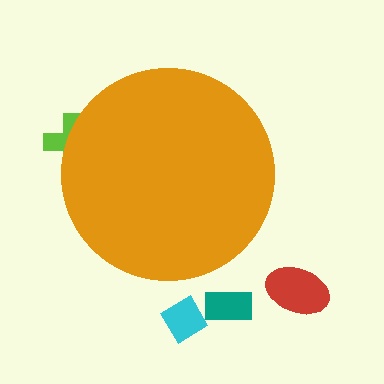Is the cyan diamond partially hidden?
No, the cyan diamond is fully visible.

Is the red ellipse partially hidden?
No, the red ellipse is fully visible.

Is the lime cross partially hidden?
Yes, the lime cross is partially hidden behind the orange circle.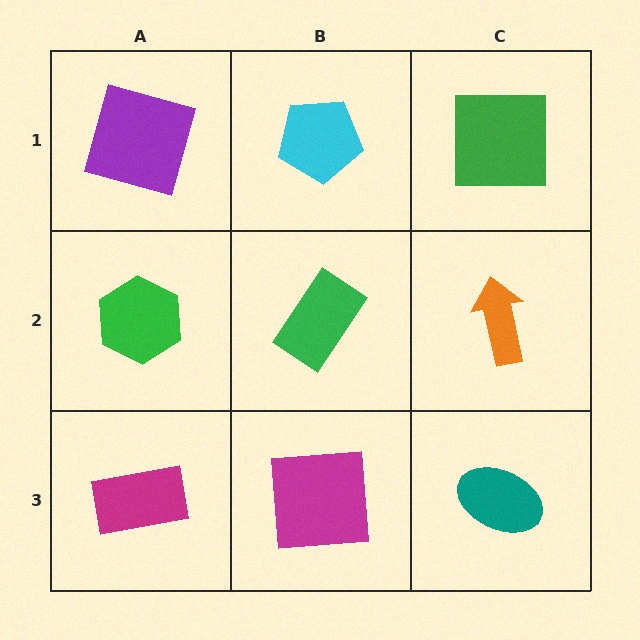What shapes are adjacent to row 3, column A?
A green hexagon (row 2, column A), a magenta square (row 3, column B).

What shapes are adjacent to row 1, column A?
A green hexagon (row 2, column A), a cyan pentagon (row 1, column B).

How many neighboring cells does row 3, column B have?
3.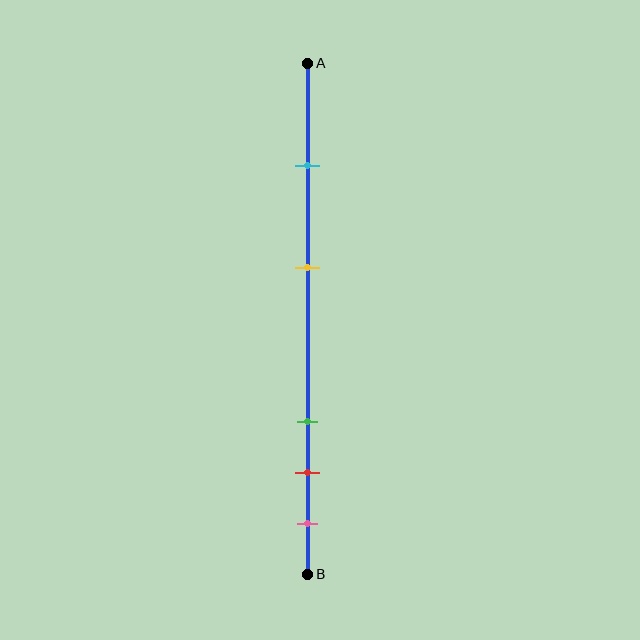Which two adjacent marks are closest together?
The red and pink marks are the closest adjacent pair.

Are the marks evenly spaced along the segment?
No, the marks are not evenly spaced.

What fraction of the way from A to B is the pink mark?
The pink mark is approximately 90% (0.9) of the way from A to B.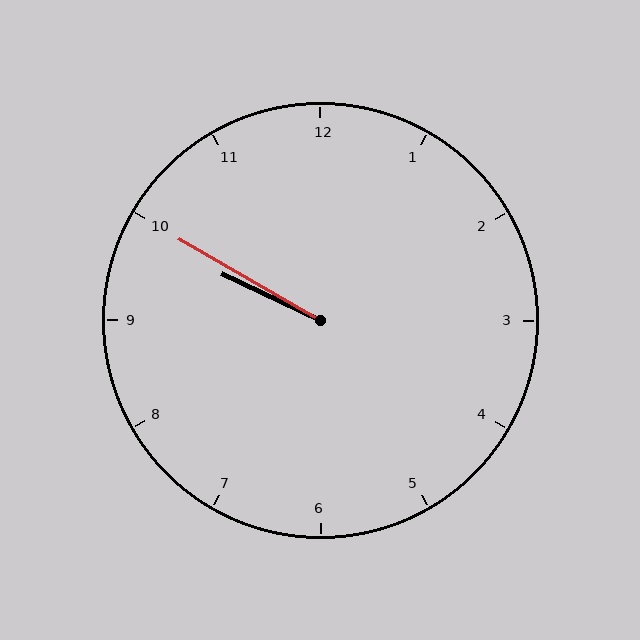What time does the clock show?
9:50.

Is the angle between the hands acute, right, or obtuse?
It is acute.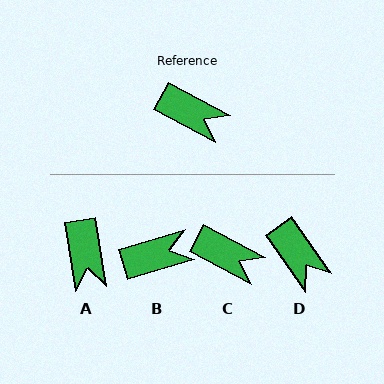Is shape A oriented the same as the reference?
No, it is off by about 52 degrees.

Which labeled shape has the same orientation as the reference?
C.